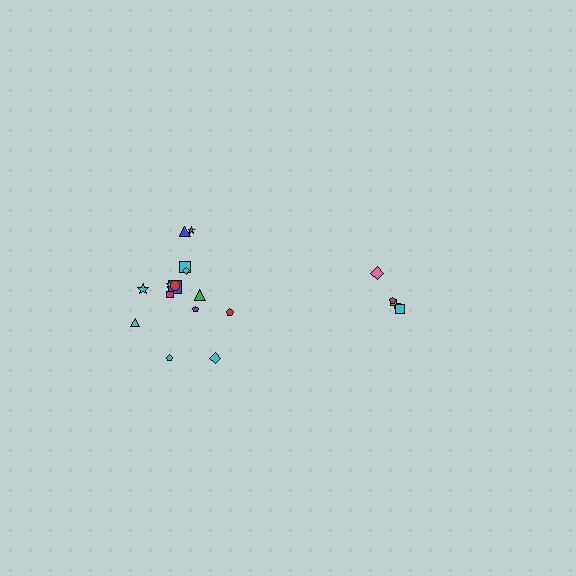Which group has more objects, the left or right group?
The left group.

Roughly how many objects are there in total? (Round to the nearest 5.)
Roughly 20 objects in total.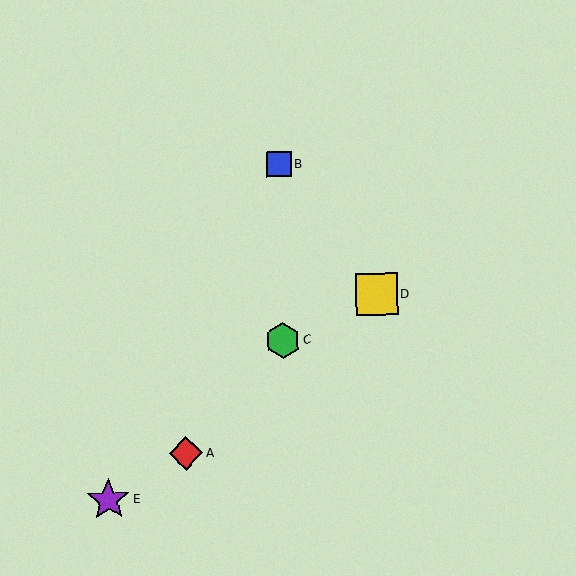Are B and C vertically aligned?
Yes, both are at x≈278.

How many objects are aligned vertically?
2 objects (B, C) are aligned vertically.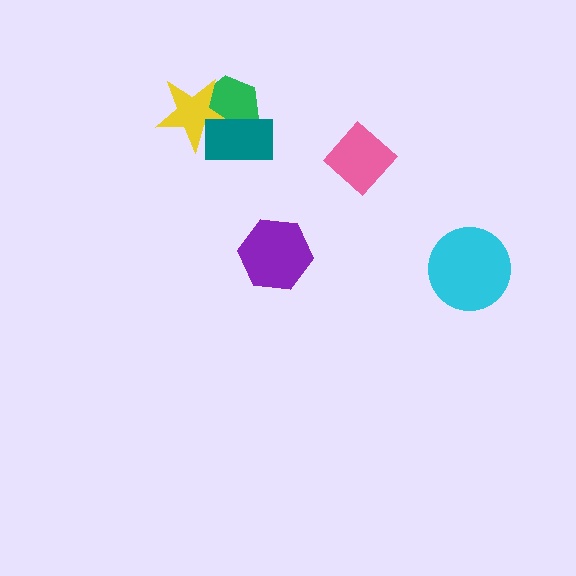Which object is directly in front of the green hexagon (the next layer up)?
The yellow star is directly in front of the green hexagon.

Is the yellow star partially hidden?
Yes, it is partially covered by another shape.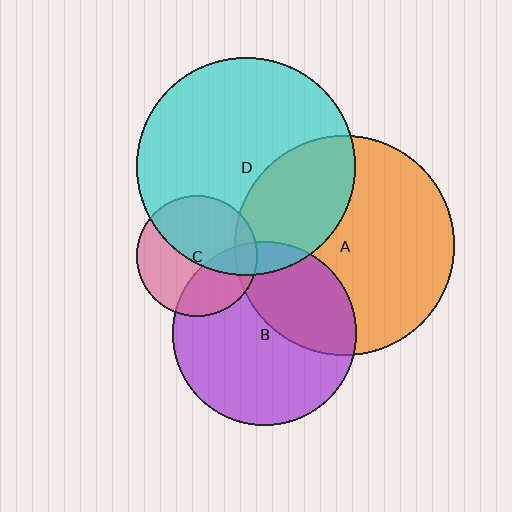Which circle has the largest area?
Circle A (orange).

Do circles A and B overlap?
Yes.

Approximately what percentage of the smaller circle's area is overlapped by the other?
Approximately 35%.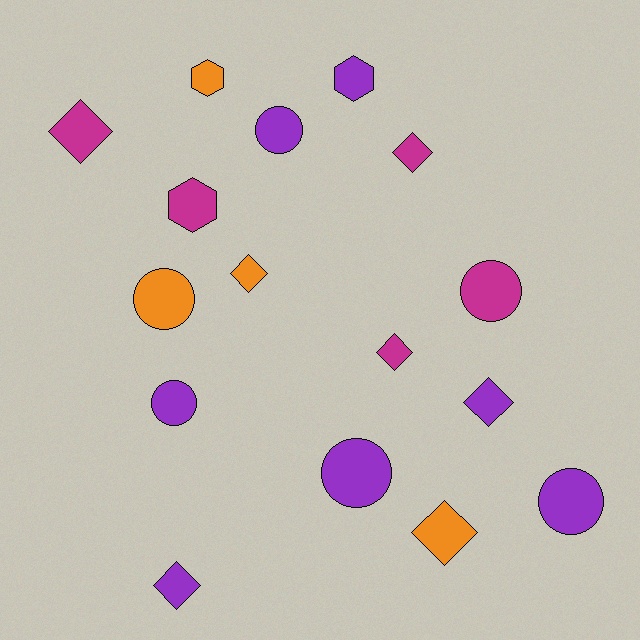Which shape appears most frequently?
Diamond, with 7 objects.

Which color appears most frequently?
Purple, with 7 objects.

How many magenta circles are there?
There is 1 magenta circle.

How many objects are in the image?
There are 16 objects.